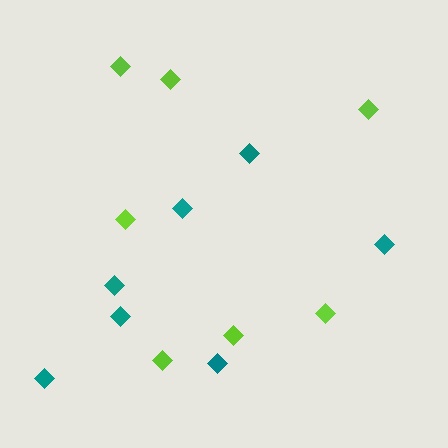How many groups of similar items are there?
There are 2 groups: one group of teal diamonds (7) and one group of lime diamonds (7).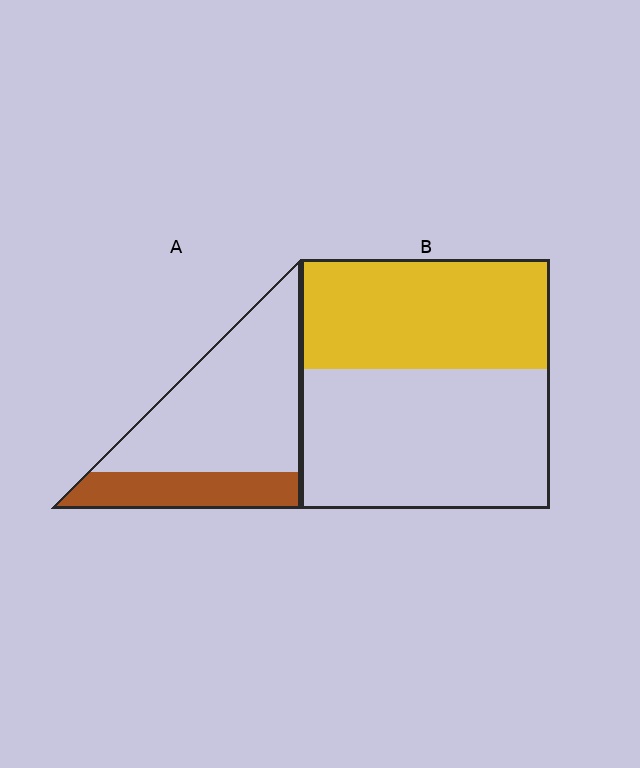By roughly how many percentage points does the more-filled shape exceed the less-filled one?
By roughly 15 percentage points (B over A).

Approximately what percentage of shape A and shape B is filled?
A is approximately 25% and B is approximately 45%.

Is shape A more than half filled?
No.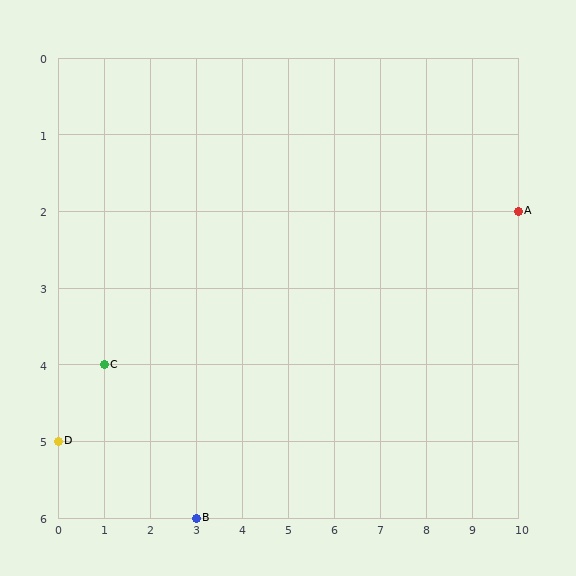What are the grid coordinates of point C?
Point C is at grid coordinates (1, 4).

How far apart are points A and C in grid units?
Points A and C are 9 columns and 2 rows apart (about 9.2 grid units diagonally).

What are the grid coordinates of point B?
Point B is at grid coordinates (3, 6).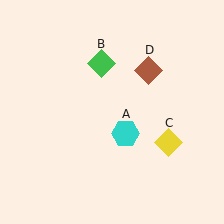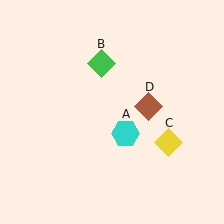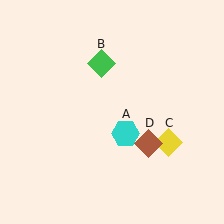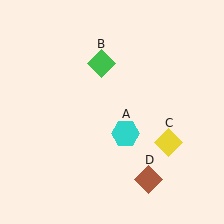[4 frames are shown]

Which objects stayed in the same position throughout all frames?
Cyan hexagon (object A) and green diamond (object B) and yellow diamond (object C) remained stationary.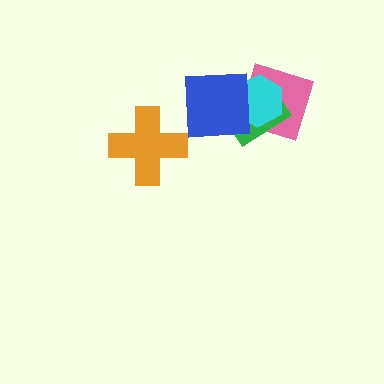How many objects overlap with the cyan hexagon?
3 objects overlap with the cyan hexagon.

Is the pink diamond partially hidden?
Yes, it is partially covered by another shape.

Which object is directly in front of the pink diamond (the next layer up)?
The green rectangle is directly in front of the pink diamond.